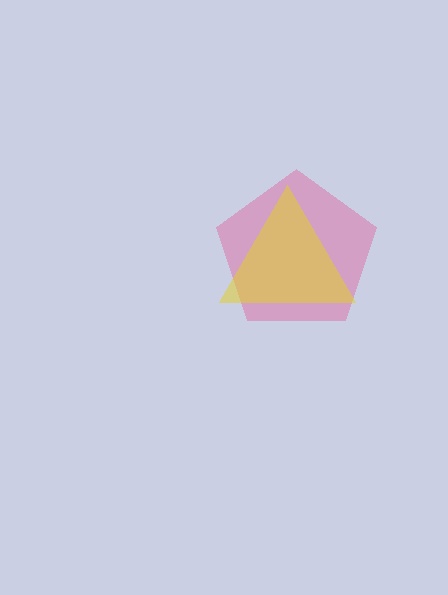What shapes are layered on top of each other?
The layered shapes are: a pink pentagon, a yellow triangle.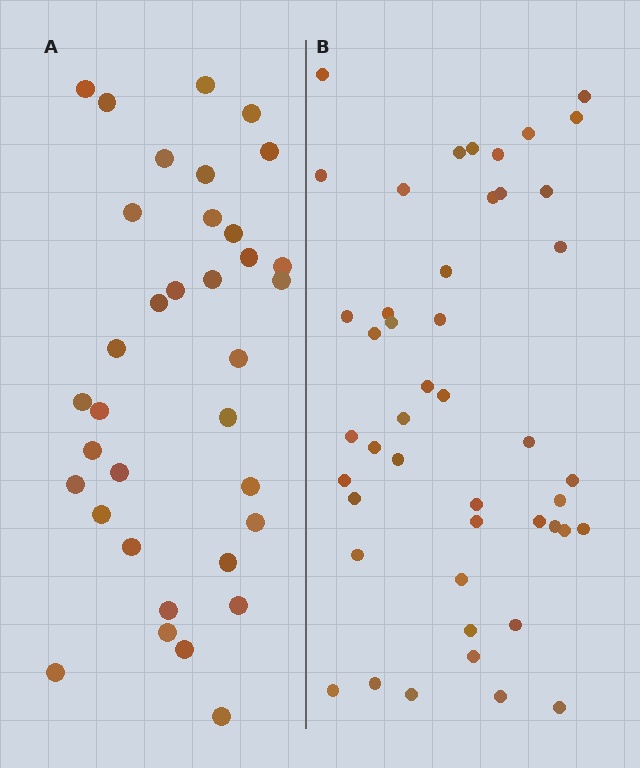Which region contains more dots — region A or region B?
Region B (the right region) has more dots.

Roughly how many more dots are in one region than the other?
Region B has roughly 12 or so more dots than region A.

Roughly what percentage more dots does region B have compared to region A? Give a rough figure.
About 30% more.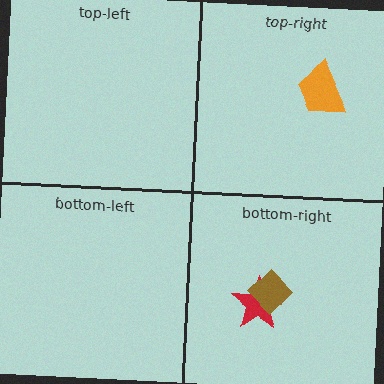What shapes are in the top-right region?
The orange trapezoid.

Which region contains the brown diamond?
The bottom-right region.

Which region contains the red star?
The bottom-right region.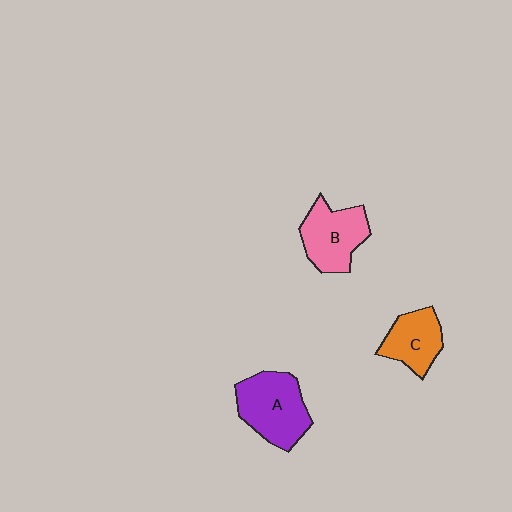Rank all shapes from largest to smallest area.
From largest to smallest: A (purple), B (pink), C (orange).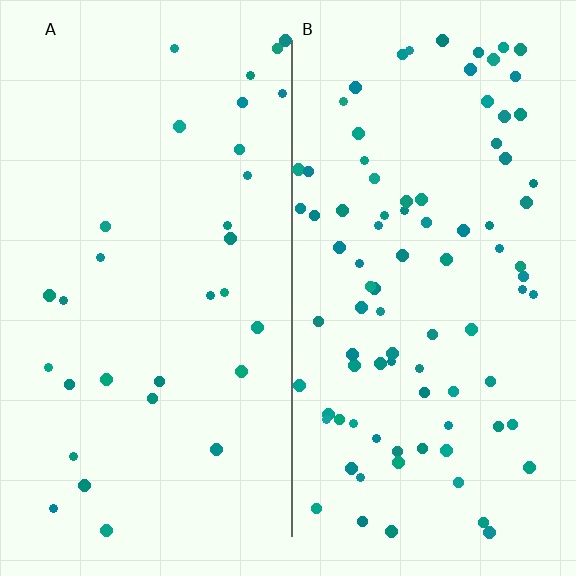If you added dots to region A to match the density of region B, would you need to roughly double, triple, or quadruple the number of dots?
Approximately triple.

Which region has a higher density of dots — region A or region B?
B (the right).